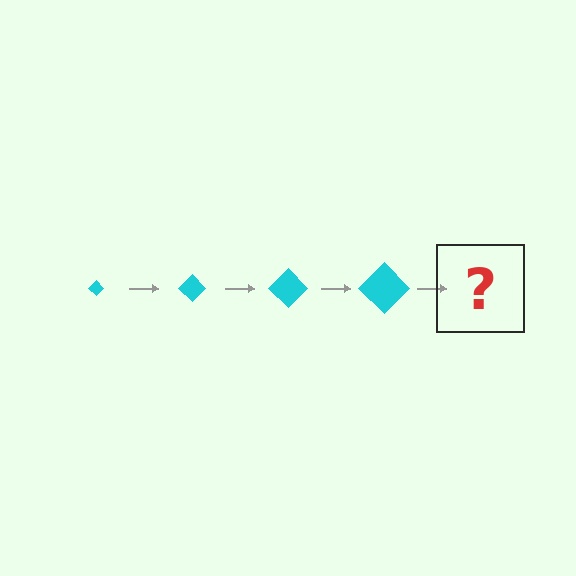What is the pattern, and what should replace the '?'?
The pattern is that the diamond gets progressively larger each step. The '?' should be a cyan diamond, larger than the previous one.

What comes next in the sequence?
The next element should be a cyan diamond, larger than the previous one.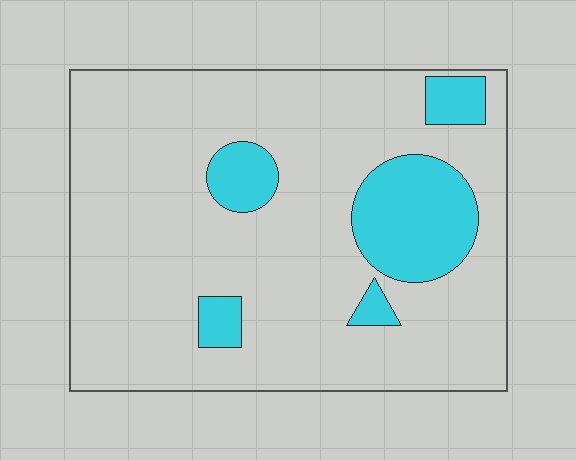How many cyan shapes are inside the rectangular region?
5.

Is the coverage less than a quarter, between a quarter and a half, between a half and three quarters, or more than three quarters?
Less than a quarter.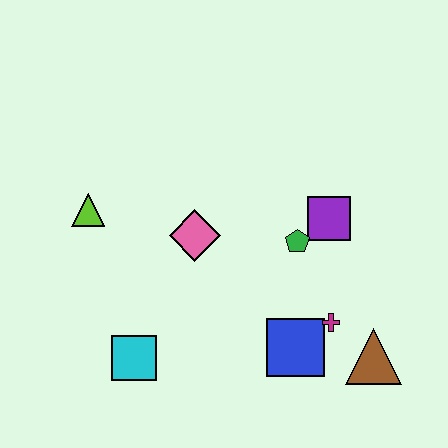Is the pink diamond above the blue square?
Yes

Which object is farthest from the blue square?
The lime triangle is farthest from the blue square.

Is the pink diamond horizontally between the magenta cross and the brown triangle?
No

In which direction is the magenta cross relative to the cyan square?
The magenta cross is to the right of the cyan square.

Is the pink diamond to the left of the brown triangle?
Yes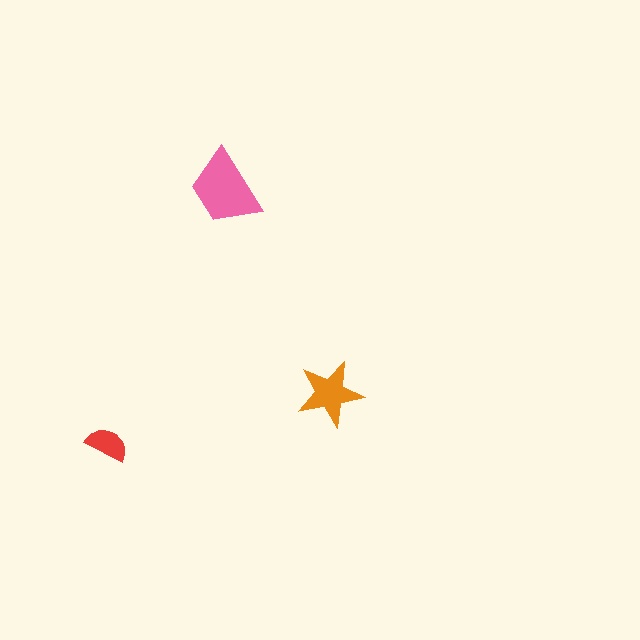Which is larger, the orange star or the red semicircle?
The orange star.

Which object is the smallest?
The red semicircle.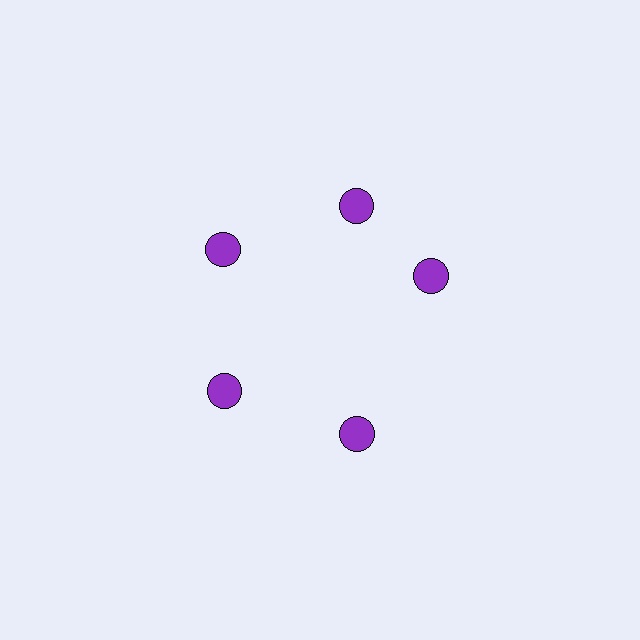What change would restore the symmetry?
The symmetry would be restored by rotating it back into even spacing with its neighbors so that all 5 circles sit at equal angles and equal distance from the center.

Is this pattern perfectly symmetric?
No. The 5 purple circles are arranged in a ring, but one element near the 3 o'clock position is rotated out of alignment along the ring, breaking the 5-fold rotational symmetry.